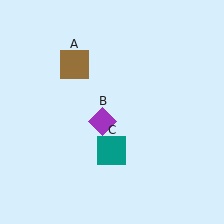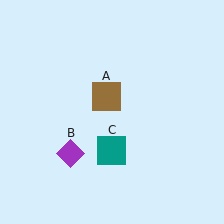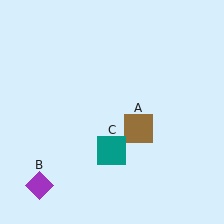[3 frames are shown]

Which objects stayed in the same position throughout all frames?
Teal square (object C) remained stationary.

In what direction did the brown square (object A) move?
The brown square (object A) moved down and to the right.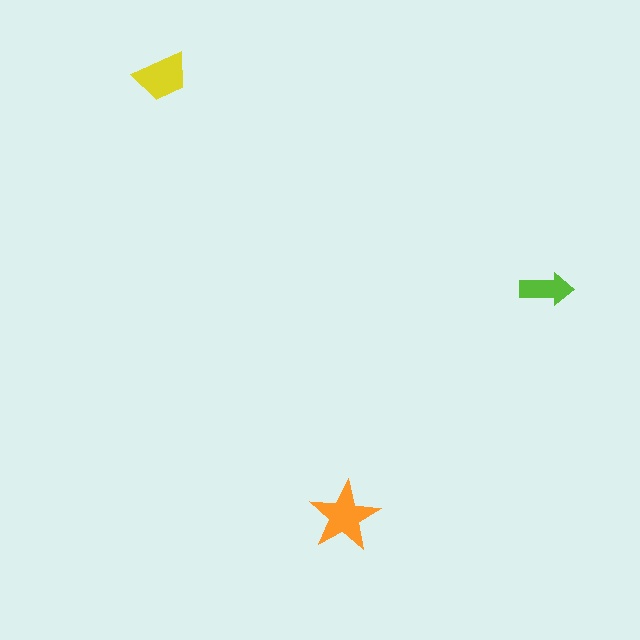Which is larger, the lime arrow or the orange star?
The orange star.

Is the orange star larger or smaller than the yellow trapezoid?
Larger.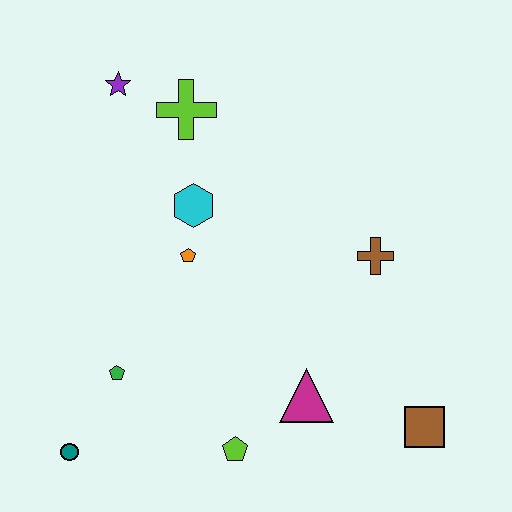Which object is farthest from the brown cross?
The teal circle is farthest from the brown cross.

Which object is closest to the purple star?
The lime cross is closest to the purple star.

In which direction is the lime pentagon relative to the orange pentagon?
The lime pentagon is below the orange pentagon.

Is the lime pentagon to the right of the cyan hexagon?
Yes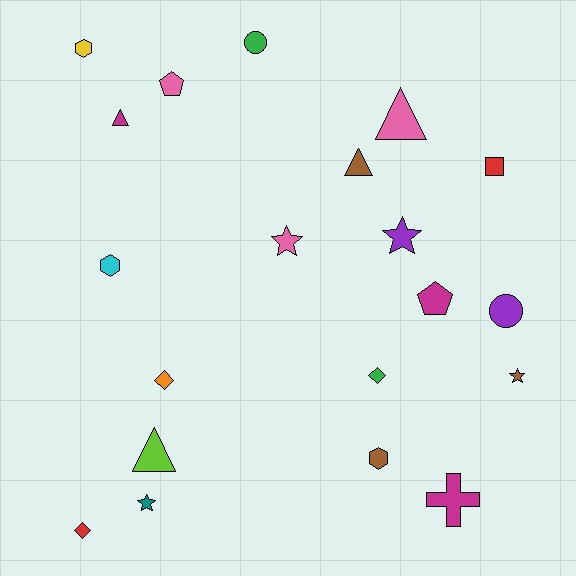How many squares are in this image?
There is 1 square.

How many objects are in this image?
There are 20 objects.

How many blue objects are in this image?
There are no blue objects.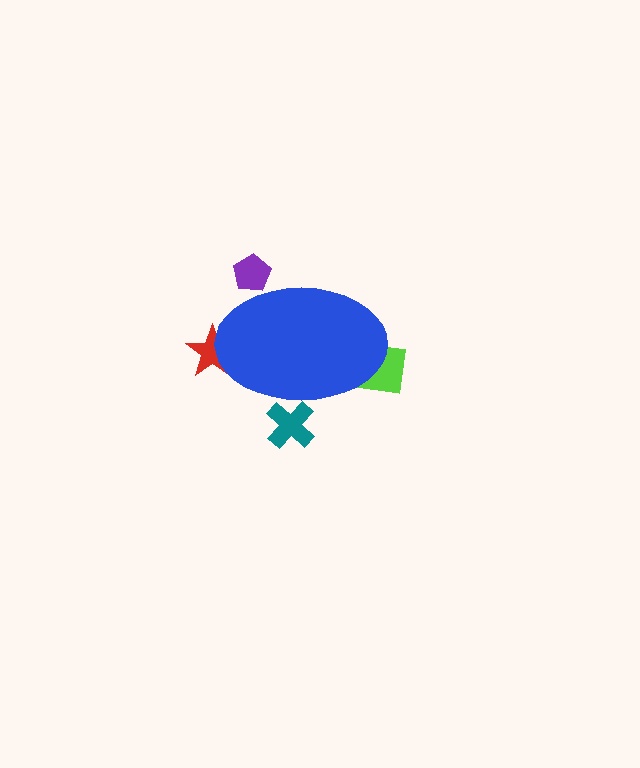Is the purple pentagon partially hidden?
Yes, the purple pentagon is partially hidden behind the blue ellipse.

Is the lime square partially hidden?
Yes, the lime square is partially hidden behind the blue ellipse.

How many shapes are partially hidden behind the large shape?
4 shapes are partially hidden.